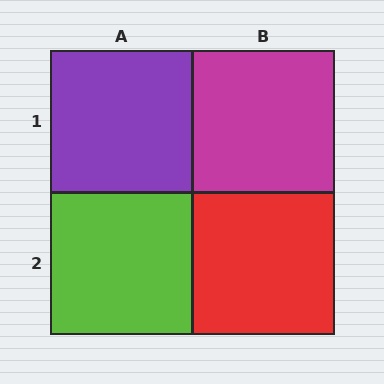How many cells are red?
1 cell is red.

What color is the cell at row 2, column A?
Lime.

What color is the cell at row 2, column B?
Red.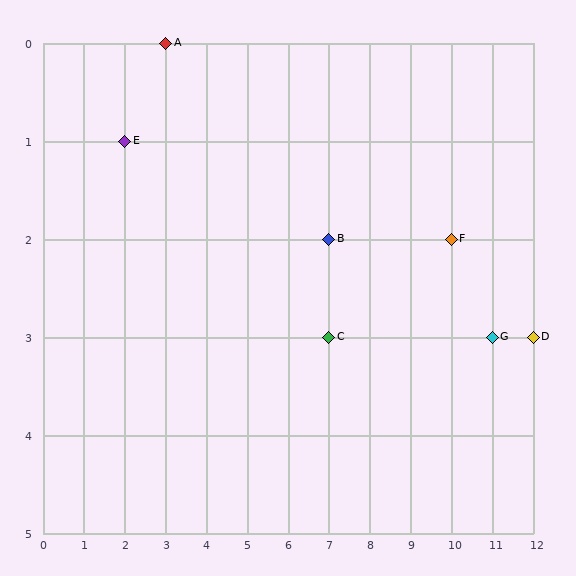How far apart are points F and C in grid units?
Points F and C are 3 columns and 1 row apart (about 3.2 grid units diagonally).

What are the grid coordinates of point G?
Point G is at grid coordinates (11, 3).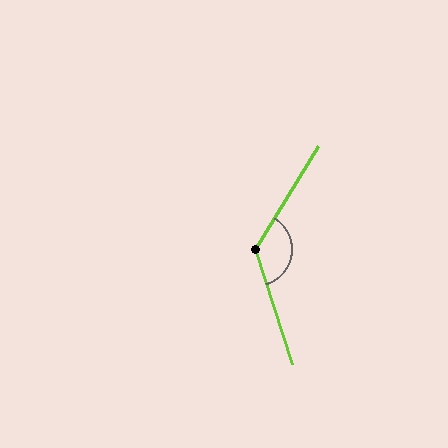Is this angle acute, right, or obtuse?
It is obtuse.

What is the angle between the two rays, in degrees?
Approximately 131 degrees.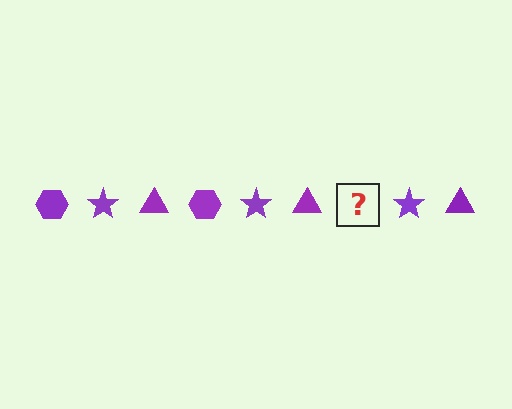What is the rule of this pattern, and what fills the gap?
The rule is that the pattern cycles through hexagon, star, triangle shapes in purple. The gap should be filled with a purple hexagon.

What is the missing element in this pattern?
The missing element is a purple hexagon.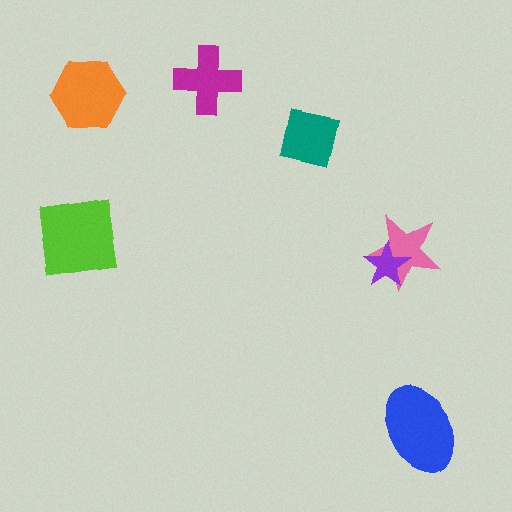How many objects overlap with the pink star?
1 object overlaps with the pink star.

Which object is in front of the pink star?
The purple star is in front of the pink star.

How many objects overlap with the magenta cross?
0 objects overlap with the magenta cross.